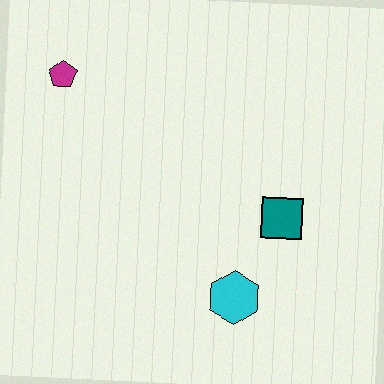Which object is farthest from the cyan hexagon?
The magenta pentagon is farthest from the cyan hexagon.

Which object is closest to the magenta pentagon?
The teal square is closest to the magenta pentagon.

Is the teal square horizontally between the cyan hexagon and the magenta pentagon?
No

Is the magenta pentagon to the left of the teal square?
Yes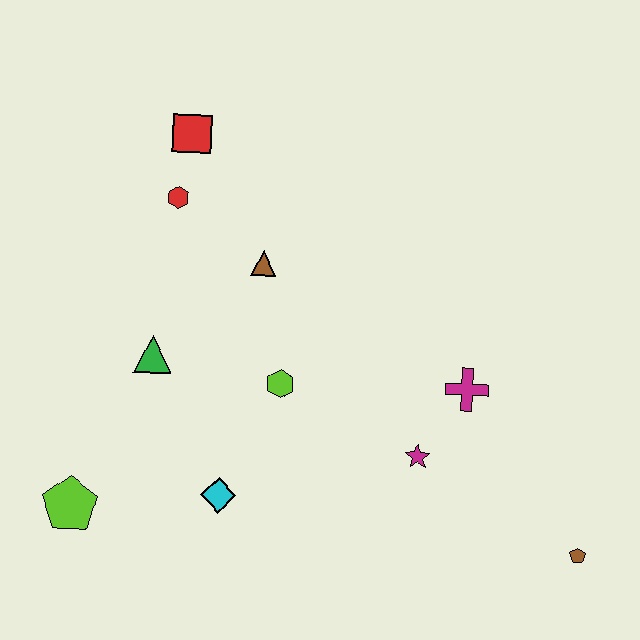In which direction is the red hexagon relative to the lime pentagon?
The red hexagon is above the lime pentagon.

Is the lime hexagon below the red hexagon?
Yes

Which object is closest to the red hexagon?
The red square is closest to the red hexagon.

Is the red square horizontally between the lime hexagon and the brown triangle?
No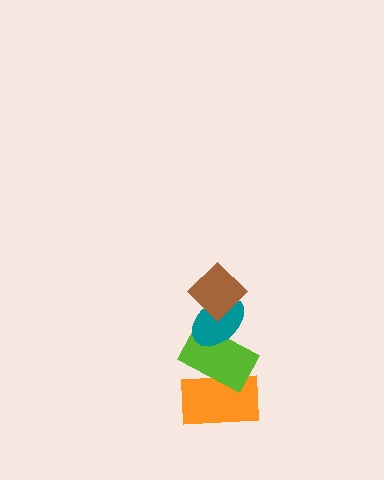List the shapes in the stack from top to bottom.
From top to bottom: the brown diamond, the teal ellipse, the lime rectangle, the orange rectangle.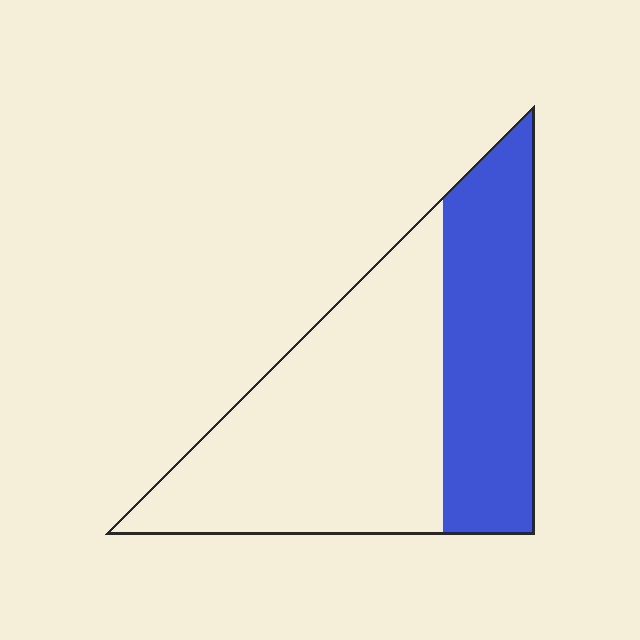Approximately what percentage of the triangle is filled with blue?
Approximately 40%.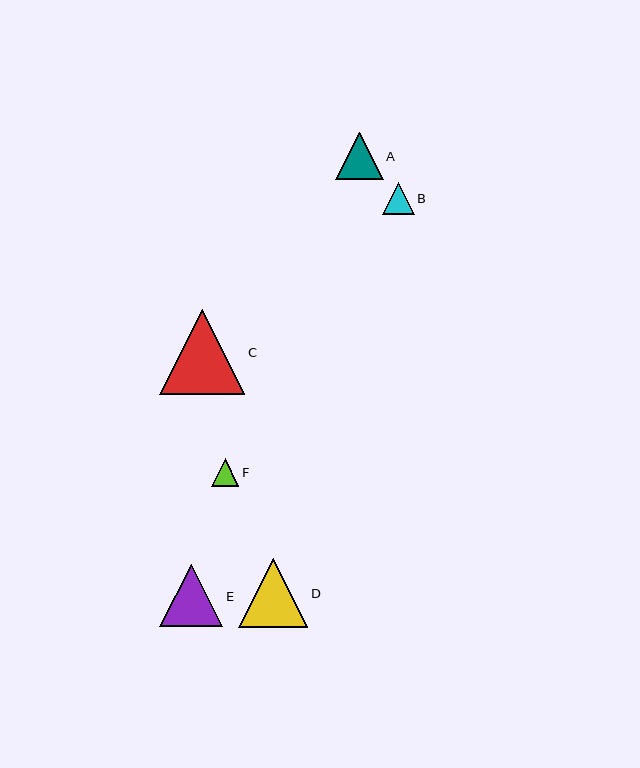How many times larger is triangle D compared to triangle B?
Triangle D is approximately 2.2 times the size of triangle B.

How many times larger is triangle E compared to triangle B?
Triangle E is approximately 2.0 times the size of triangle B.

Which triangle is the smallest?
Triangle F is the smallest with a size of approximately 28 pixels.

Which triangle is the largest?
Triangle C is the largest with a size of approximately 85 pixels.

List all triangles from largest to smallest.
From largest to smallest: C, D, E, A, B, F.